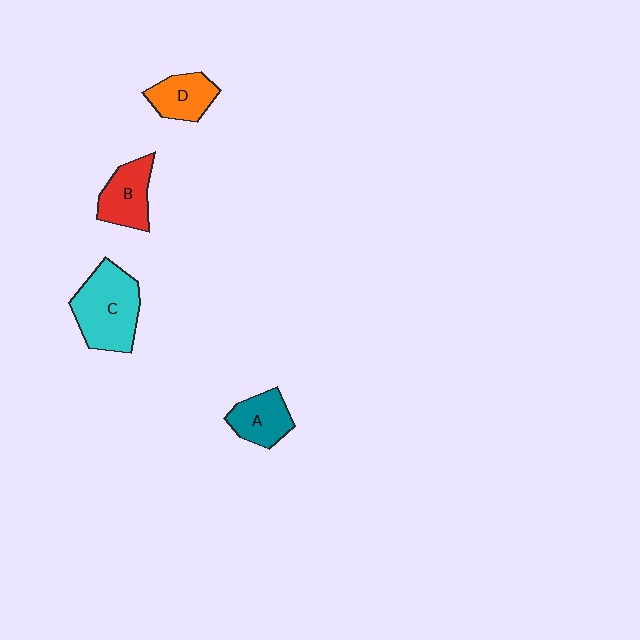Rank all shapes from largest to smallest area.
From largest to smallest: C (cyan), B (red), A (teal), D (orange).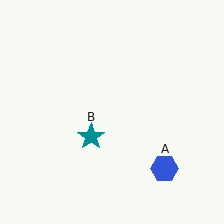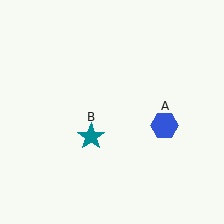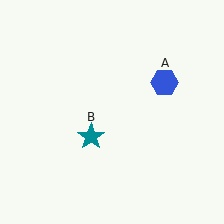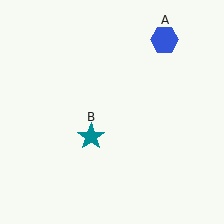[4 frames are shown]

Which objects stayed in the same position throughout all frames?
Teal star (object B) remained stationary.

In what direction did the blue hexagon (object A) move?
The blue hexagon (object A) moved up.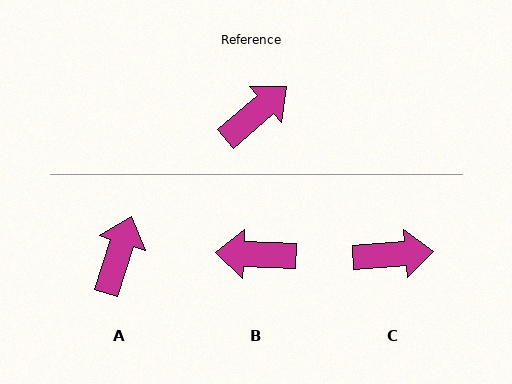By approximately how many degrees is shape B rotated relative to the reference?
Approximately 137 degrees counter-clockwise.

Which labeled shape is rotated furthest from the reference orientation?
B, about 137 degrees away.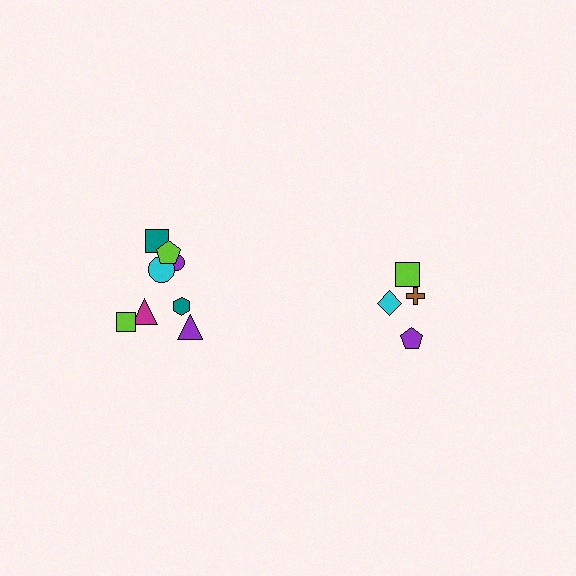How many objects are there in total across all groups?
There are 13 objects.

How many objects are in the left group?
There are 8 objects.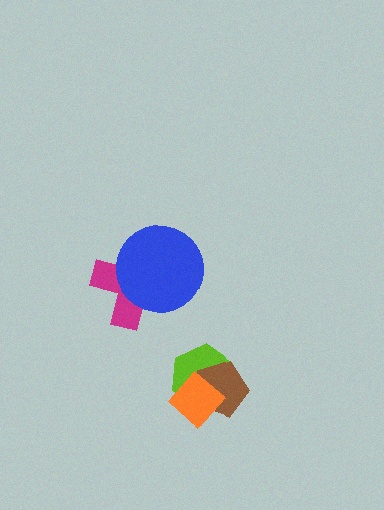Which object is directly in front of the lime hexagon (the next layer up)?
The brown pentagon is directly in front of the lime hexagon.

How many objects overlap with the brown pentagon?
2 objects overlap with the brown pentagon.